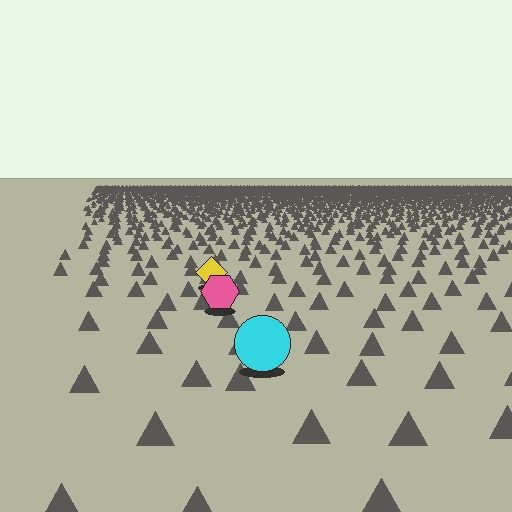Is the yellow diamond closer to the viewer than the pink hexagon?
No. The pink hexagon is closer — you can tell from the texture gradient: the ground texture is coarser near it.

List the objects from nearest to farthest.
From nearest to farthest: the cyan circle, the pink hexagon, the yellow diamond.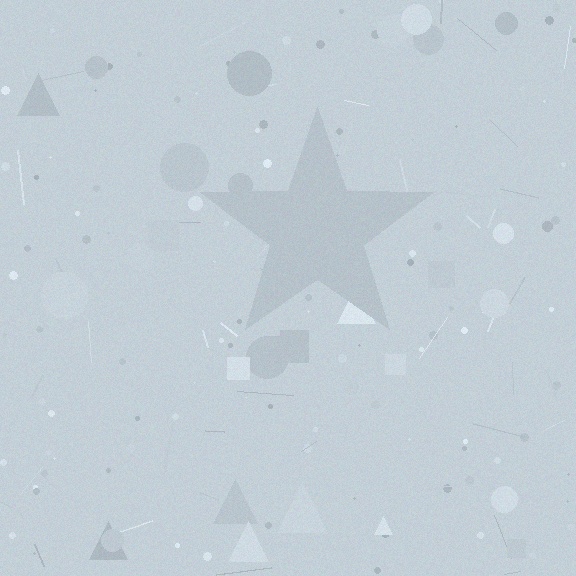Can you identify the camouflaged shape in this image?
The camouflaged shape is a star.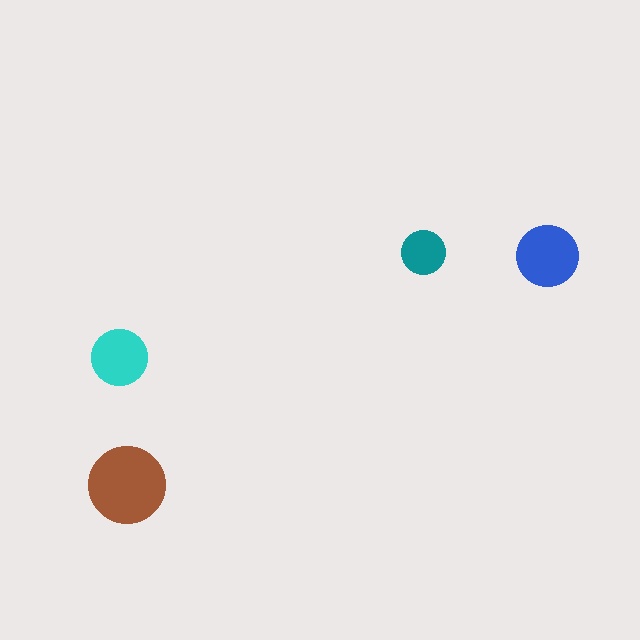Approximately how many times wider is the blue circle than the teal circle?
About 1.5 times wider.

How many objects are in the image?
There are 4 objects in the image.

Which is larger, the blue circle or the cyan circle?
The blue one.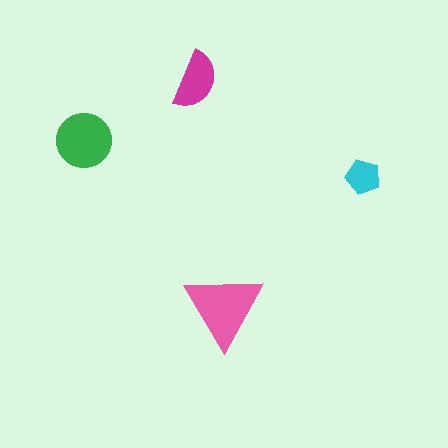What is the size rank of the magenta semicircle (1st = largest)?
3rd.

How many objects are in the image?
There are 4 objects in the image.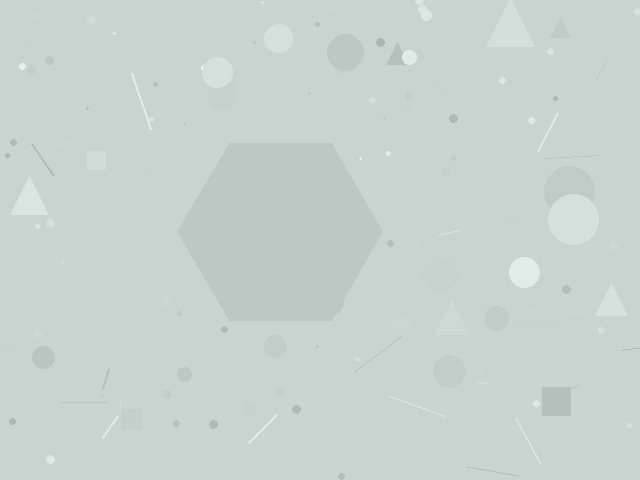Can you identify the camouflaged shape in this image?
The camouflaged shape is a hexagon.